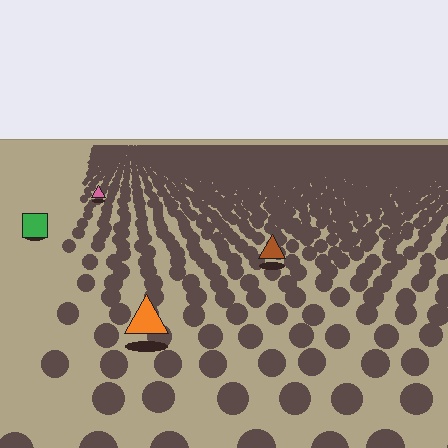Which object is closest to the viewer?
The orange triangle is closest. The texture marks near it are larger and more spread out.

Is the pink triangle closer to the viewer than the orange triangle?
No. The orange triangle is closer — you can tell from the texture gradient: the ground texture is coarser near it.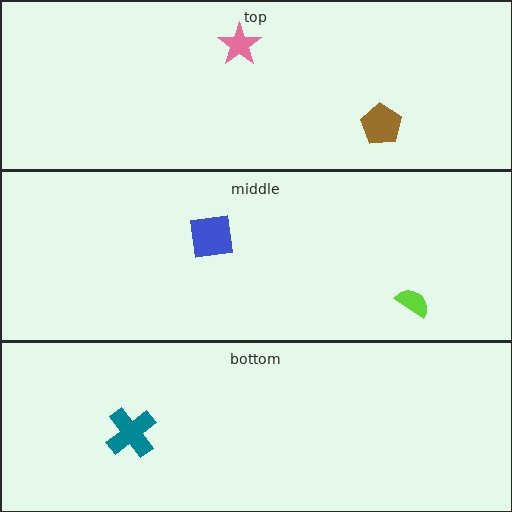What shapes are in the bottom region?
The teal cross.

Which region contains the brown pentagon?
The top region.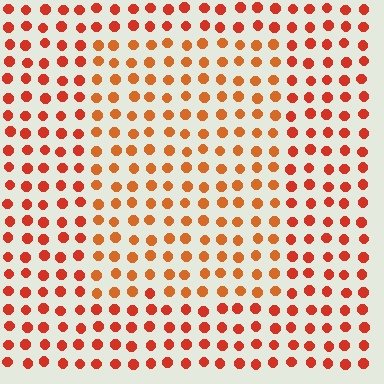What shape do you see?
I see a rectangle.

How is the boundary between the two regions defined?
The boundary is defined purely by a slight shift in hue (about 20 degrees). Spacing, size, and orientation are identical on both sides.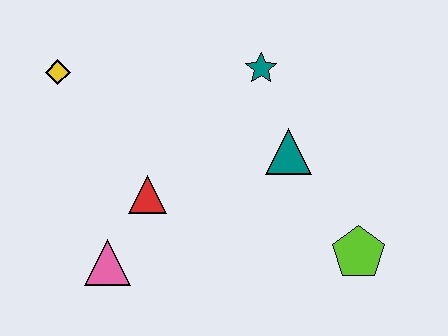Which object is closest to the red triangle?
The pink triangle is closest to the red triangle.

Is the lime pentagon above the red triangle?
No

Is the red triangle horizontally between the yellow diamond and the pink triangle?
No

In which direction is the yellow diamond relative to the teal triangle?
The yellow diamond is to the left of the teal triangle.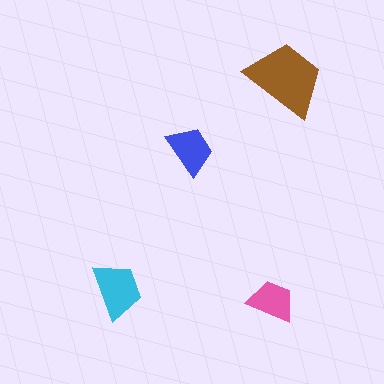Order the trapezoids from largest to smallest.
the brown one, the cyan one, the blue one, the pink one.